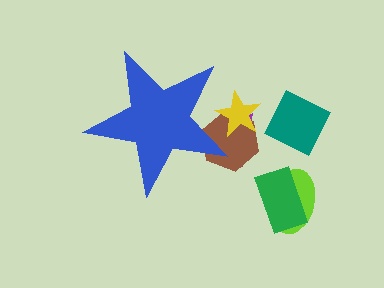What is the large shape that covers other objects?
A blue star.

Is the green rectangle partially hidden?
No, the green rectangle is fully visible.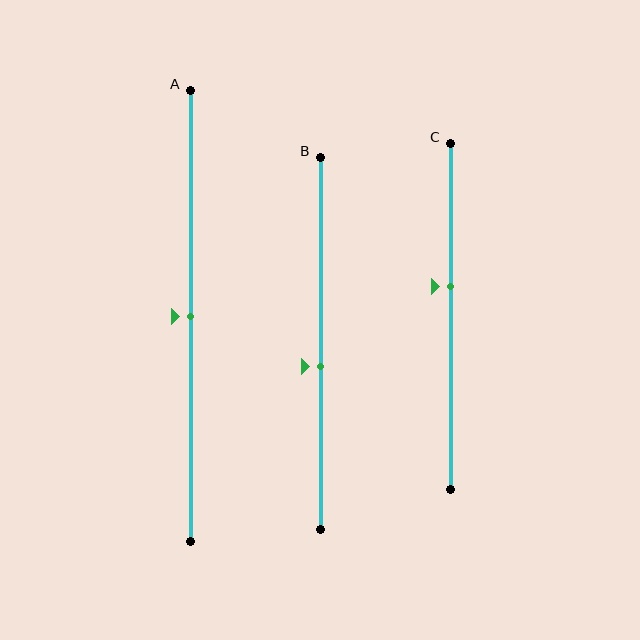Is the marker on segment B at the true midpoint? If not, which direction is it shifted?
No, the marker on segment B is shifted downward by about 6% of the segment length.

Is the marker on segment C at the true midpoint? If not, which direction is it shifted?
No, the marker on segment C is shifted upward by about 9% of the segment length.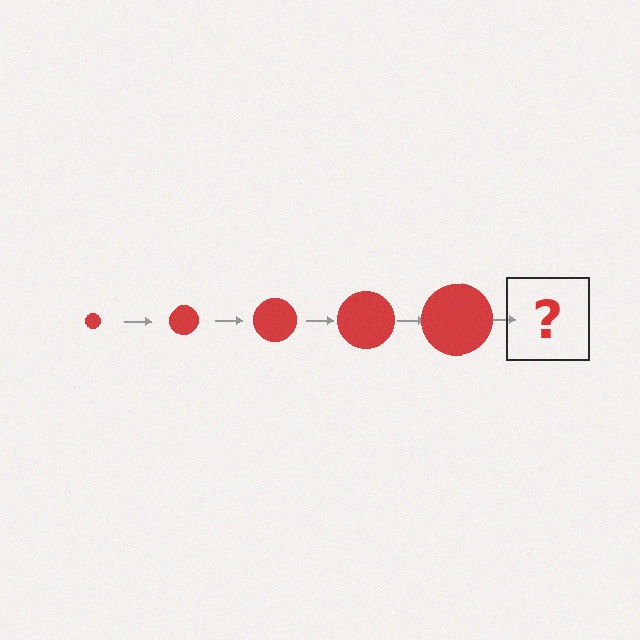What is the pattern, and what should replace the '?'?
The pattern is that the circle gets progressively larger each step. The '?' should be a red circle, larger than the previous one.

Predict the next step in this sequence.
The next step is a red circle, larger than the previous one.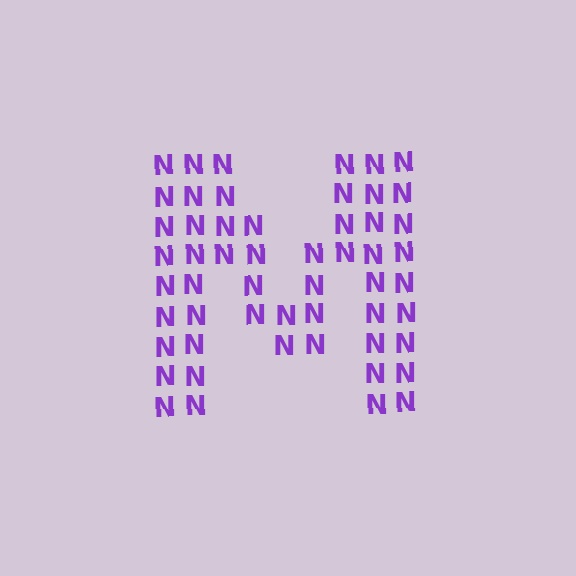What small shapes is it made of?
It is made of small letter N's.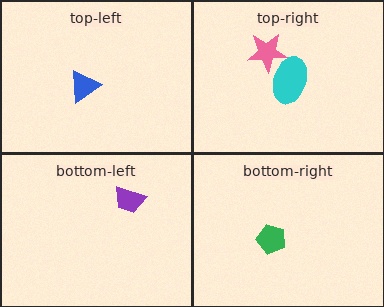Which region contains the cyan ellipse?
The top-right region.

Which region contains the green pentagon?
The bottom-right region.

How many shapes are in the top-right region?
2.